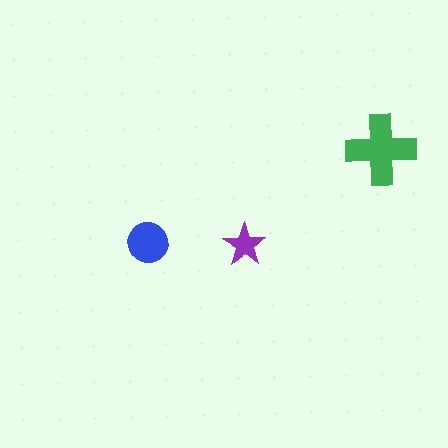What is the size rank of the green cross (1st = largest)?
1st.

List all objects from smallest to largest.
The purple star, the blue circle, the green cross.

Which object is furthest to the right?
The green cross is rightmost.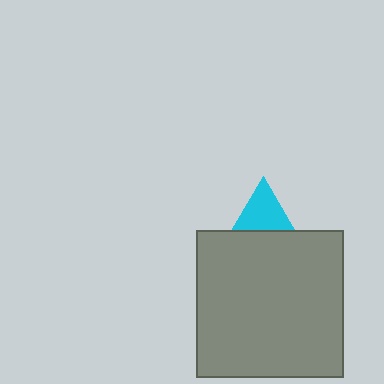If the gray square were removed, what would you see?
You would see the complete cyan triangle.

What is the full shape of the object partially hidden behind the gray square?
The partially hidden object is a cyan triangle.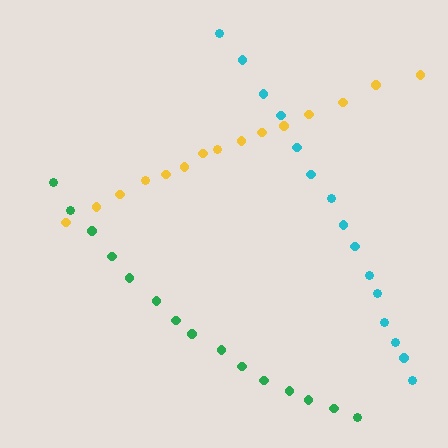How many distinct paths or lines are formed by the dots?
There are 3 distinct paths.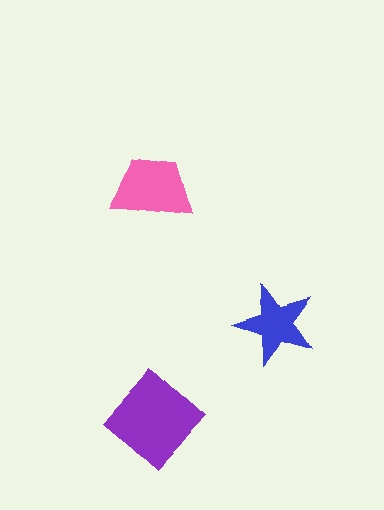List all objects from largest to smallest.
The purple diamond, the pink trapezoid, the blue star.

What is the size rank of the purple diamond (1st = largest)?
1st.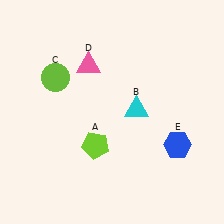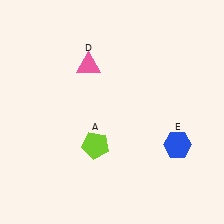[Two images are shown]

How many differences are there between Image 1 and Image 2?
There are 2 differences between the two images.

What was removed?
The cyan triangle (B), the lime circle (C) were removed in Image 2.